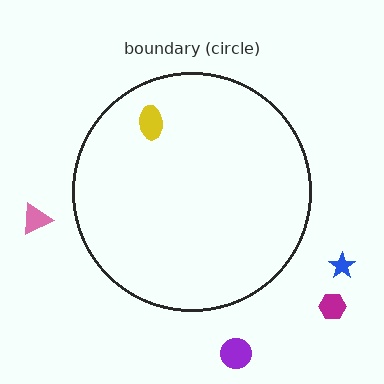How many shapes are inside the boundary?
1 inside, 4 outside.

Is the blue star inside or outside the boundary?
Outside.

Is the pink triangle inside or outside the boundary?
Outside.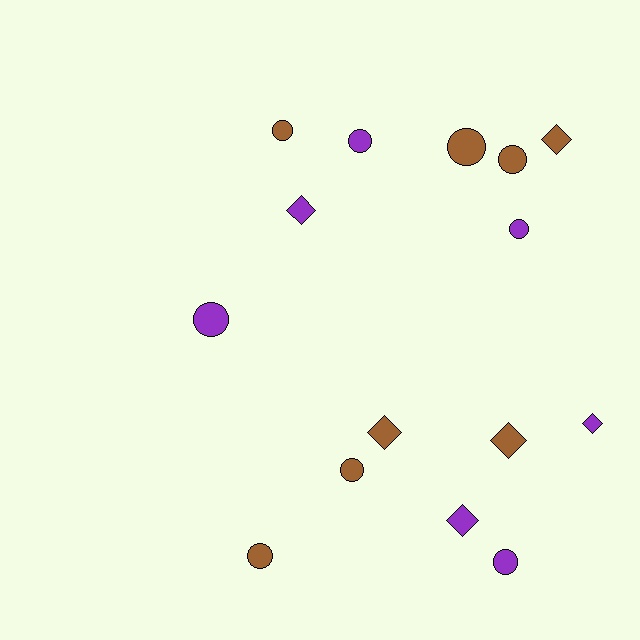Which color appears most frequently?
Brown, with 8 objects.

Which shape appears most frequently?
Circle, with 9 objects.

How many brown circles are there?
There are 5 brown circles.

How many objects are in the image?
There are 15 objects.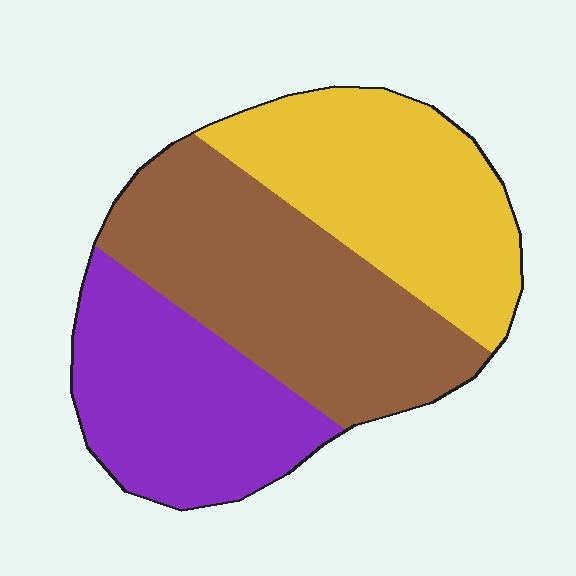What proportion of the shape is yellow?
Yellow takes up between a sixth and a third of the shape.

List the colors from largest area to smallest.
From largest to smallest: brown, yellow, purple.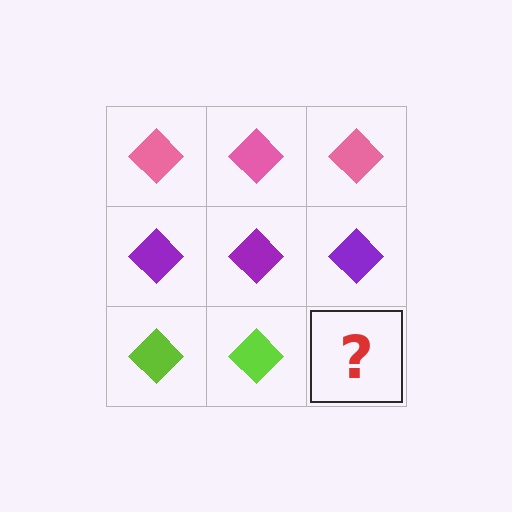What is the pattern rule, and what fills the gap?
The rule is that each row has a consistent color. The gap should be filled with a lime diamond.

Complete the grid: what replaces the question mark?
The question mark should be replaced with a lime diamond.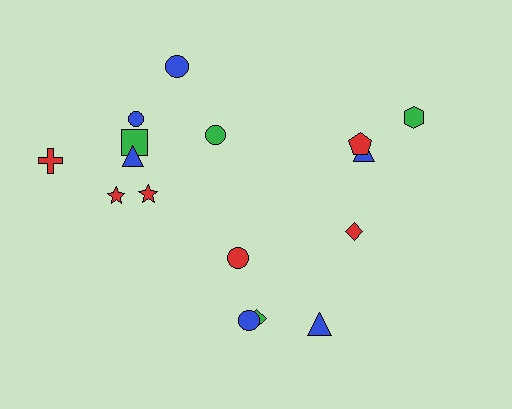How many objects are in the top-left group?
There are 8 objects.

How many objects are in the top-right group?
There are 4 objects.